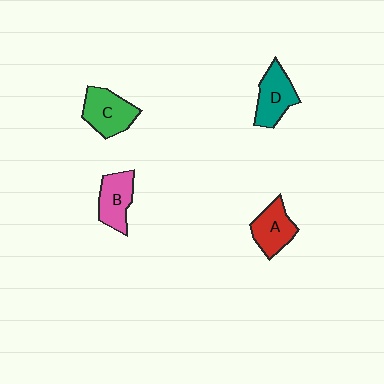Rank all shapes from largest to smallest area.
From largest to smallest: C (green), D (teal), B (pink), A (red).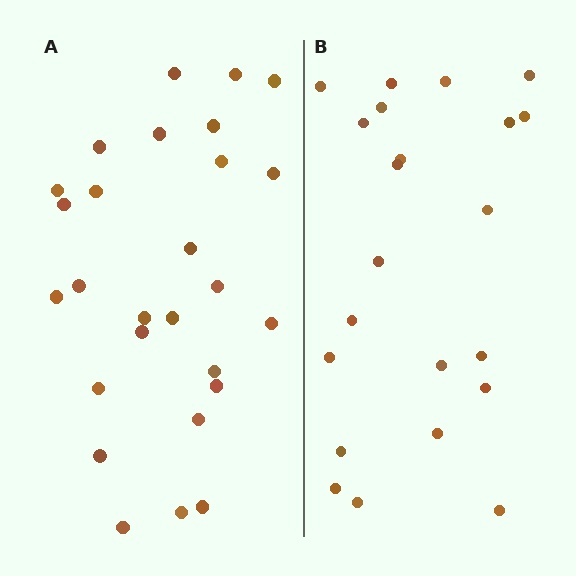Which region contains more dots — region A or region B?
Region A (the left region) has more dots.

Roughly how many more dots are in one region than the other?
Region A has about 5 more dots than region B.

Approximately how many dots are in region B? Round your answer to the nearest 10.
About 20 dots. (The exact count is 22, which rounds to 20.)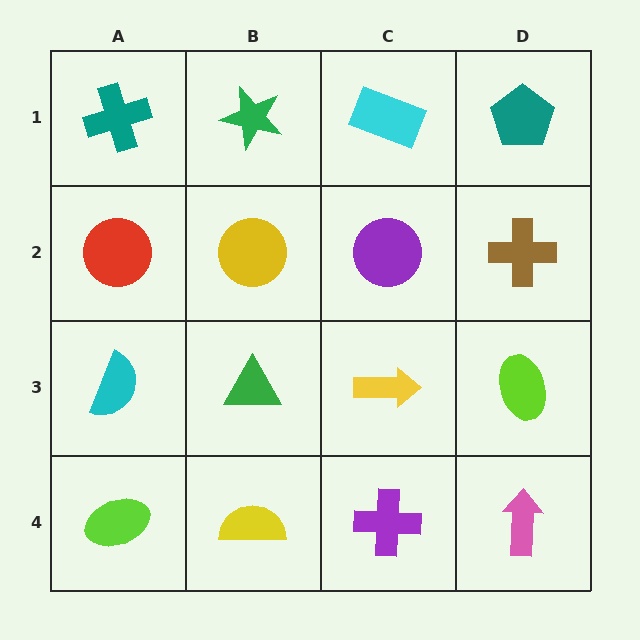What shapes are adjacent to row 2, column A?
A teal cross (row 1, column A), a cyan semicircle (row 3, column A), a yellow circle (row 2, column B).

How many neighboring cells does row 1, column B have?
3.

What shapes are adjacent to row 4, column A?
A cyan semicircle (row 3, column A), a yellow semicircle (row 4, column B).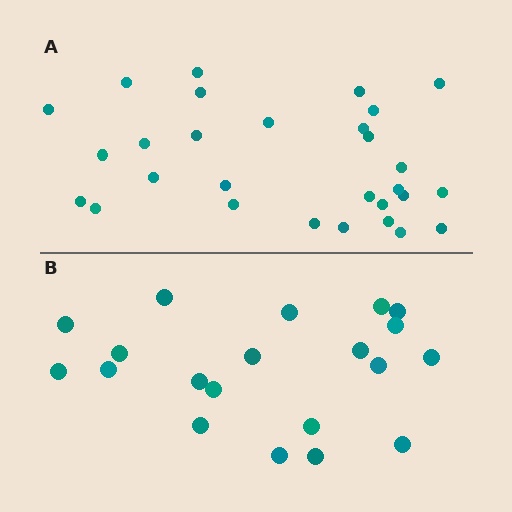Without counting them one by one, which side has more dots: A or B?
Region A (the top region) has more dots.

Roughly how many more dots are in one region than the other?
Region A has roughly 8 or so more dots than region B.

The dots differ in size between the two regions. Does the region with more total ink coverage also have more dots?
No. Region B has more total ink coverage because its dots are larger, but region A actually contains more individual dots. Total area can be misleading — the number of items is what matters here.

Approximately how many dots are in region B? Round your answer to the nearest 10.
About 20 dots.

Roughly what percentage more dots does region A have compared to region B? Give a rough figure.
About 45% more.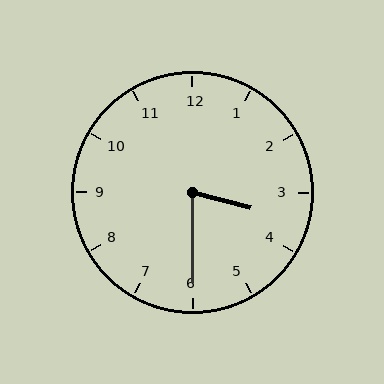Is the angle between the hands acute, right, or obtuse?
It is acute.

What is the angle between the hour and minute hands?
Approximately 75 degrees.